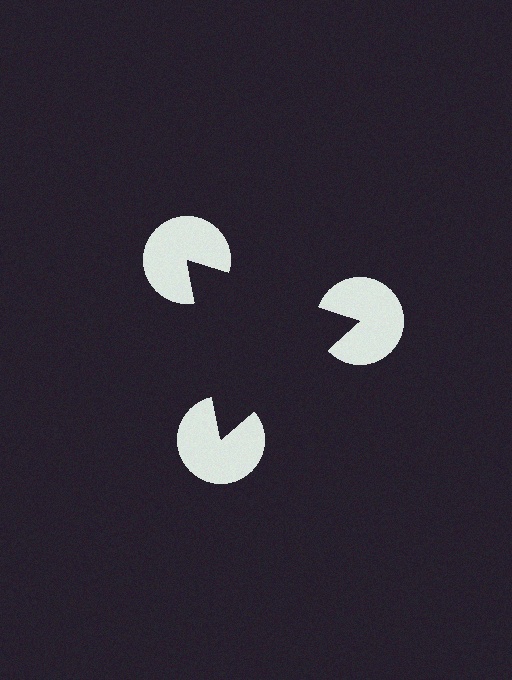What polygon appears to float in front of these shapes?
An illusory triangle — its edges are inferred from the aligned wedge cuts in the pac-man discs, not physically drawn.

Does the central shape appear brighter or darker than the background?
It typically appears slightly darker than the background, even though no actual brightness change is drawn.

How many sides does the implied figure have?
3 sides.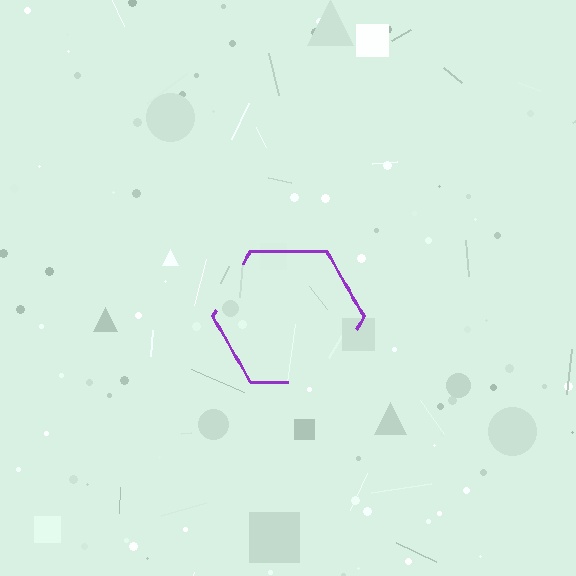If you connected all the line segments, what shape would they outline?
They would outline a hexagon.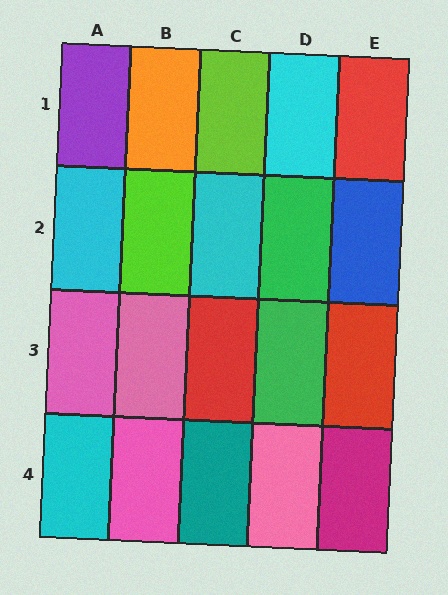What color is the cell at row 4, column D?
Pink.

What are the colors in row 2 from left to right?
Cyan, lime, cyan, green, blue.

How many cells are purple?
1 cell is purple.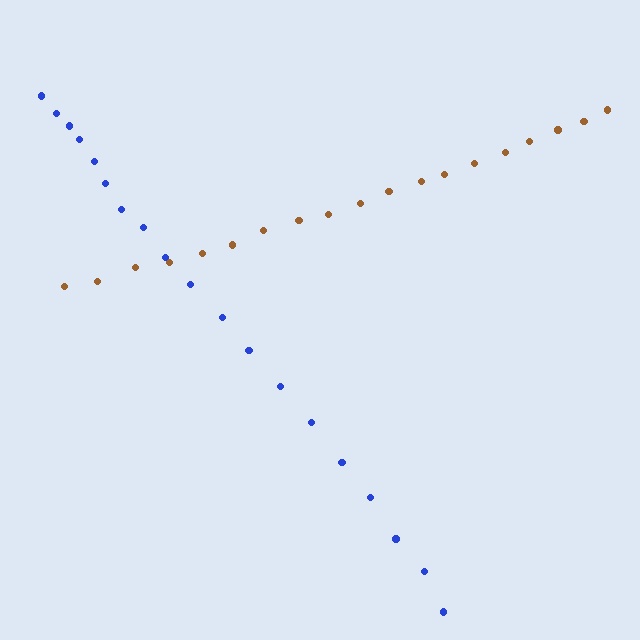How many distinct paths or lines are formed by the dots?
There are 2 distinct paths.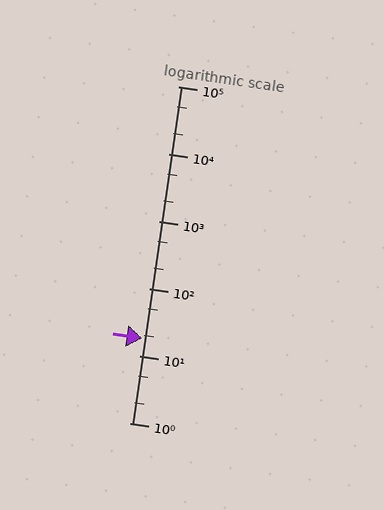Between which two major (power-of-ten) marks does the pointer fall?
The pointer is between 10 and 100.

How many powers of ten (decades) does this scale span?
The scale spans 5 decades, from 1 to 100000.